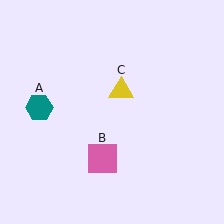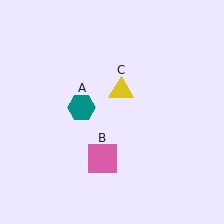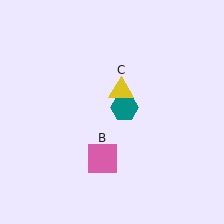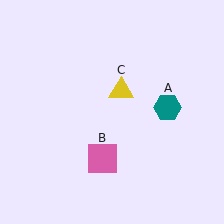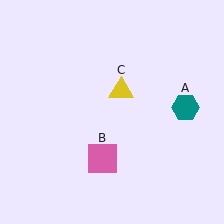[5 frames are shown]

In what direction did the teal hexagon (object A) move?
The teal hexagon (object A) moved right.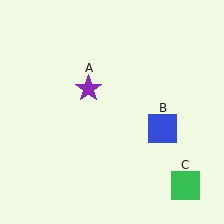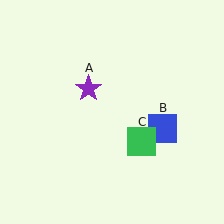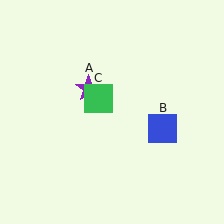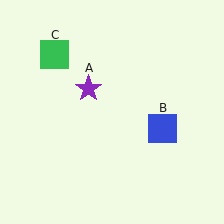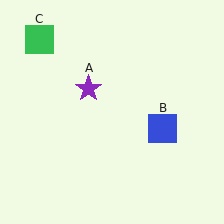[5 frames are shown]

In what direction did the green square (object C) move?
The green square (object C) moved up and to the left.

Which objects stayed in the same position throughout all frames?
Purple star (object A) and blue square (object B) remained stationary.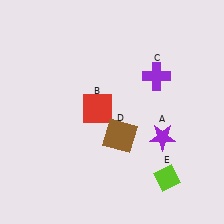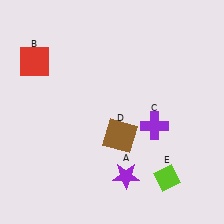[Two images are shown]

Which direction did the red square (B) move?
The red square (B) moved left.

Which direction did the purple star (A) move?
The purple star (A) moved down.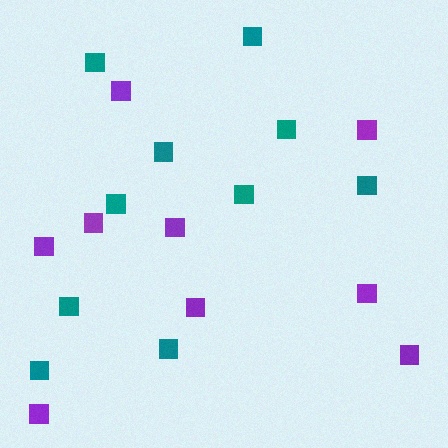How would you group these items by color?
There are 2 groups: one group of purple squares (9) and one group of teal squares (10).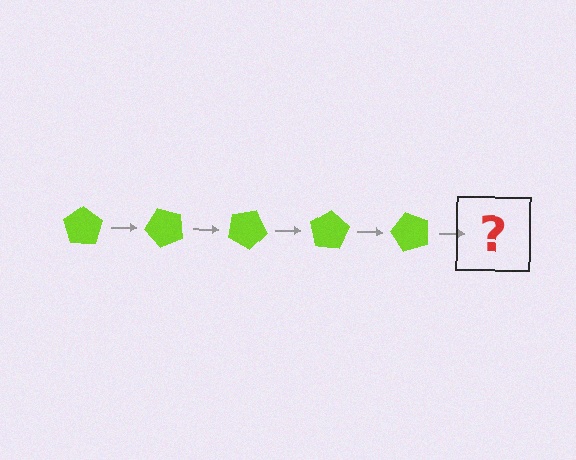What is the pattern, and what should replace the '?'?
The pattern is that the pentagon rotates 50 degrees each step. The '?' should be a lime pentagon rotated 250 degrees.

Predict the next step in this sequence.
The next step is a lime pentagon rotated 250 degrees.